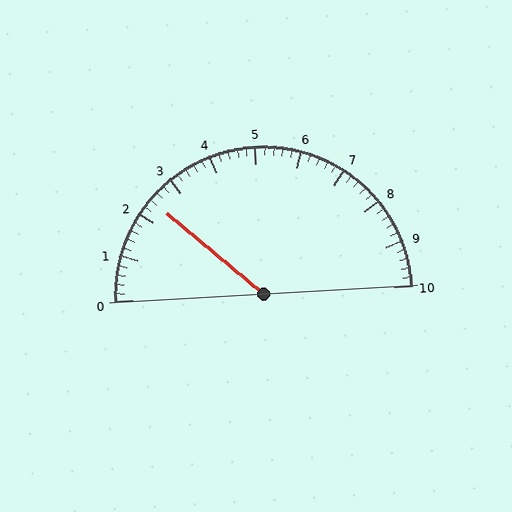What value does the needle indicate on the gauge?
The needle indicates approximately 2.4.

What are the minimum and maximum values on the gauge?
The gauge ranges from 0 to 10.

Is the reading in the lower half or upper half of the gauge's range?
The reading is in the lower half of the range (0 to 10).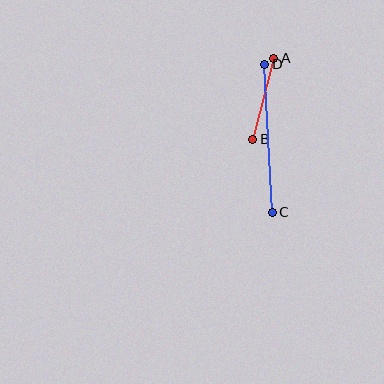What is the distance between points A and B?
The distance is approximately 83 pixels.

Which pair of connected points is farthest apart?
Points C and D are farthest apart.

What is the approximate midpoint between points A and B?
The midpoint is at approximately (263, 99) pixels.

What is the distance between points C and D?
The distance is approximately 148 pixels.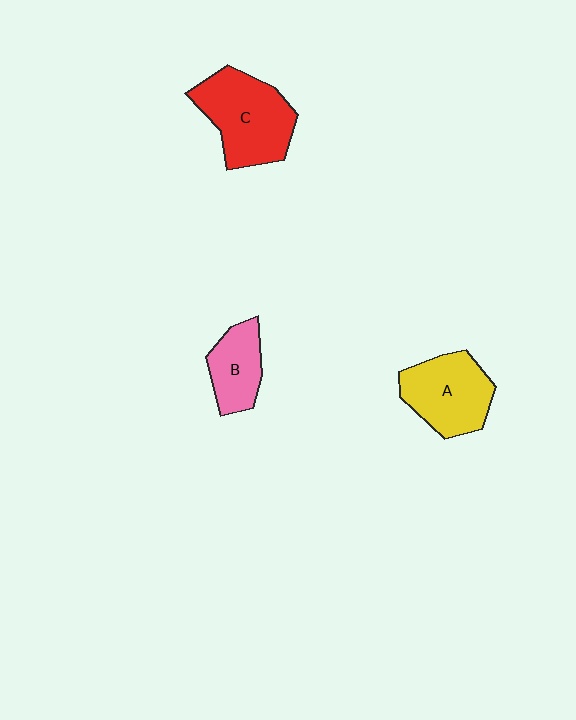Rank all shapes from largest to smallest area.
From largest to smallest: C (red), A (yellow), B (pink).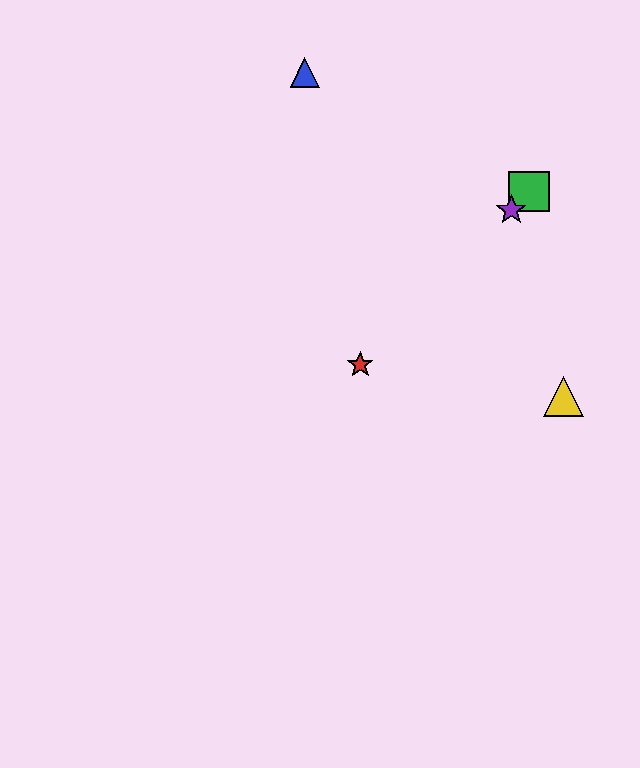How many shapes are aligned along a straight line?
3 shapes (the red star, the green square, the purple star) are aligned along a straight line.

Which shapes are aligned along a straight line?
The red star, the green square, the purple star are aligned along a straight line.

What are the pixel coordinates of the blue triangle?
The blue triangle is at (305, 72).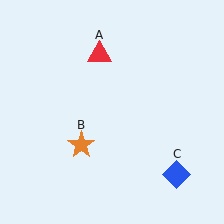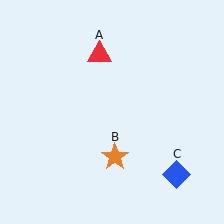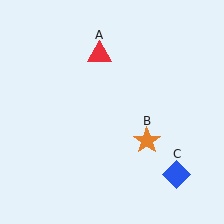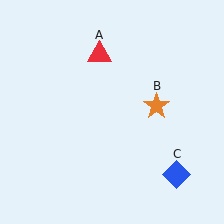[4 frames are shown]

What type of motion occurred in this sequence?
The orange star (object B) rotated counterclockwise around the center of the scene.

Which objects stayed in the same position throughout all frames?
Red triangle (object A) and blue diamond (object C) remained stationary.